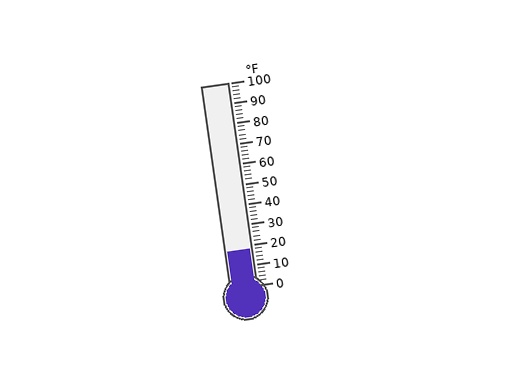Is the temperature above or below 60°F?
The temperature is below 60°F.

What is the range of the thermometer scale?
The thermometer scale ranges from 0°F to 100°F.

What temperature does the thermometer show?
The thermometer shows approximately 18°F.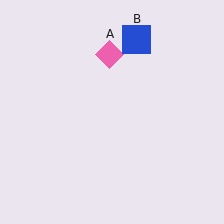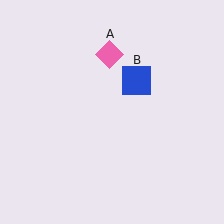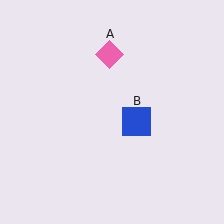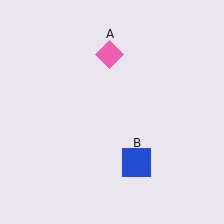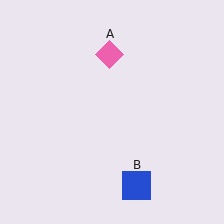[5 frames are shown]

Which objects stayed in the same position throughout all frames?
Pink diamond (object A) remained stationary.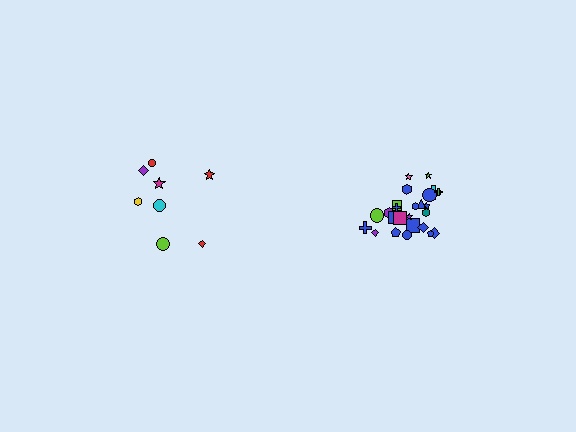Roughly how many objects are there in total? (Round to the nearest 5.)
Roughly 35 objects in total.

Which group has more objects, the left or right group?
The right group.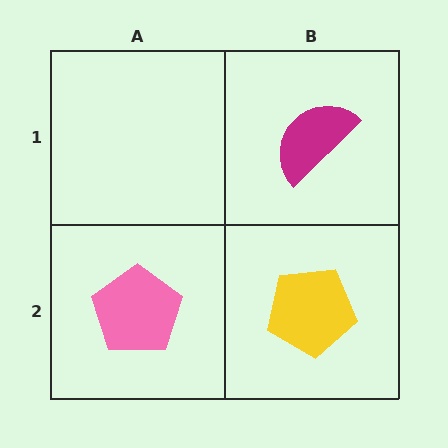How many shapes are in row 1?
1 shape.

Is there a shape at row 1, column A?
No, that cell is empty.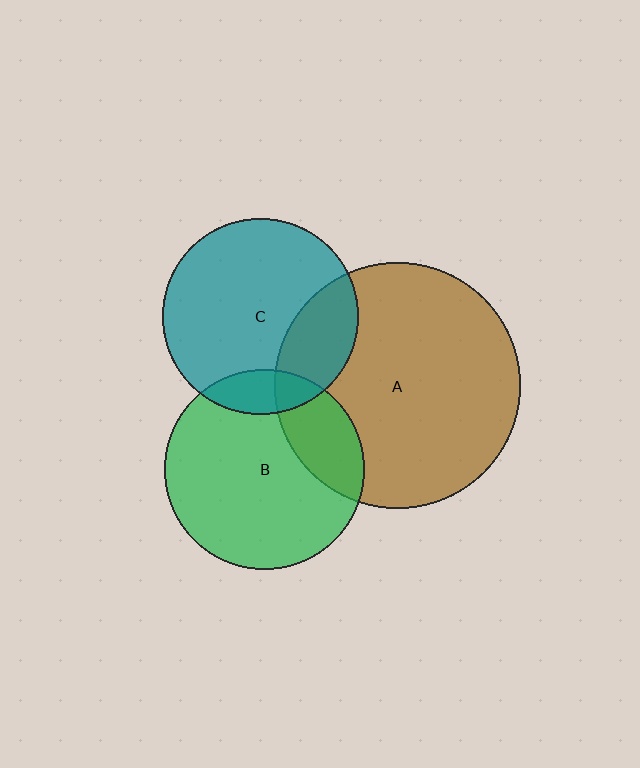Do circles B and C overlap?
Yes.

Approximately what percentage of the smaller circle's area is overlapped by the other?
Approximately 15%.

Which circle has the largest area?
Circle A (brown).